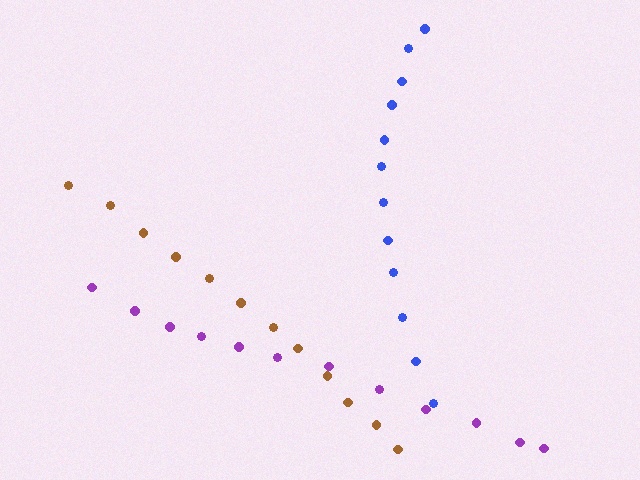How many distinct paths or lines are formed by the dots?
There are 3 distinct paths.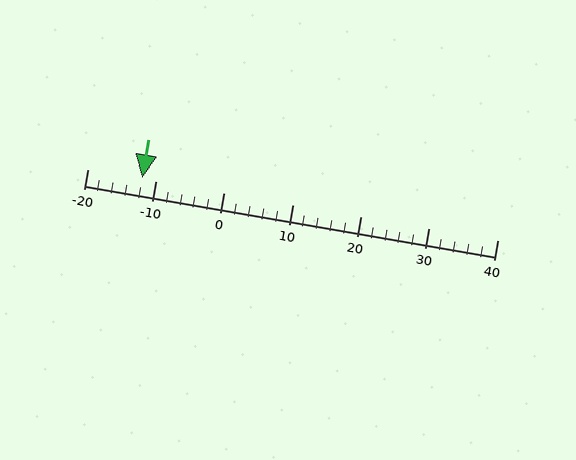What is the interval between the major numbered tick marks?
The major tick marks are spaced 10 units apart.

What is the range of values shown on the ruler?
The ruler shows values from -20 to 40.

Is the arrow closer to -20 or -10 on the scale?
The arrow is closer to -10.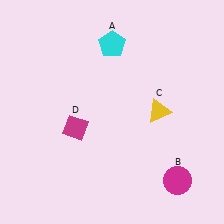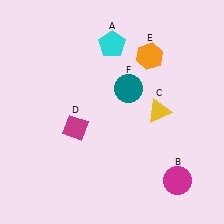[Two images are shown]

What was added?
An orange hexagon (E), a teal circle (F) were added in Image 2.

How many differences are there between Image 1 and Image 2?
There are 2 differences between the two images.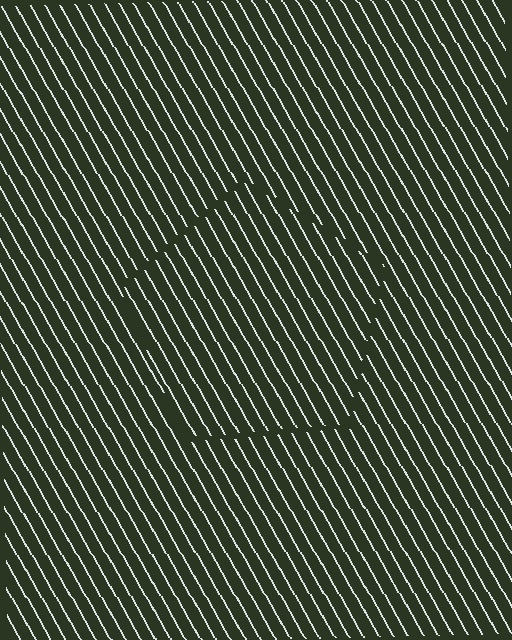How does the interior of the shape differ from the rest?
The interior of the shape contains the same grating, shifted by half a period — the contour is defined by the phase discontinuity where line-ends from the inner and outer gratings abut.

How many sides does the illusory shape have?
5 sides — the line-ends trace a pentagon.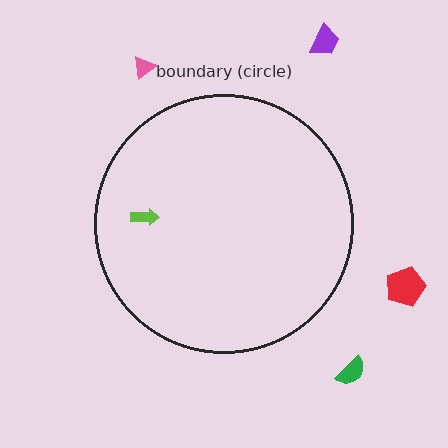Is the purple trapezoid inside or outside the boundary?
Outside.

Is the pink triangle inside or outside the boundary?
Outside.